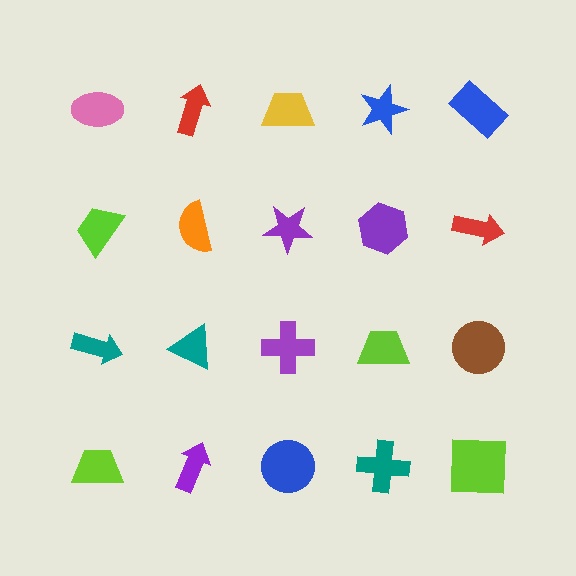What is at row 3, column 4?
A lime trapezoid.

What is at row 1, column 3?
A yellow trapezoid.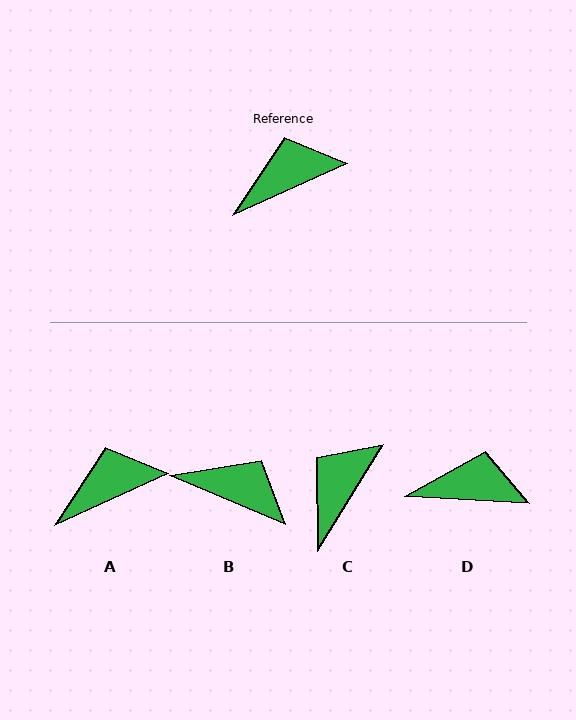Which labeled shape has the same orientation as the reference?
A.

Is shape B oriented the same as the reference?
No, it is off by about 47 degrees.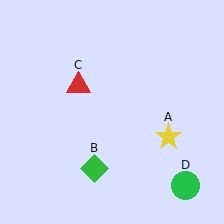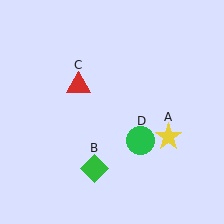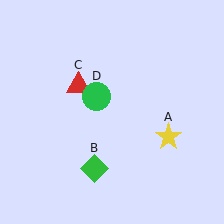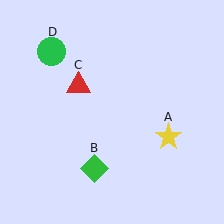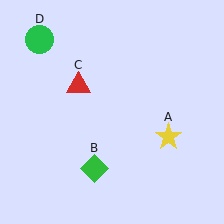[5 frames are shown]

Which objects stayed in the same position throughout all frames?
Yellow star (object A) and green diamond (object B) and red triangle (object C) remained stationary.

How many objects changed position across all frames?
1 object changed position: green circle (object D).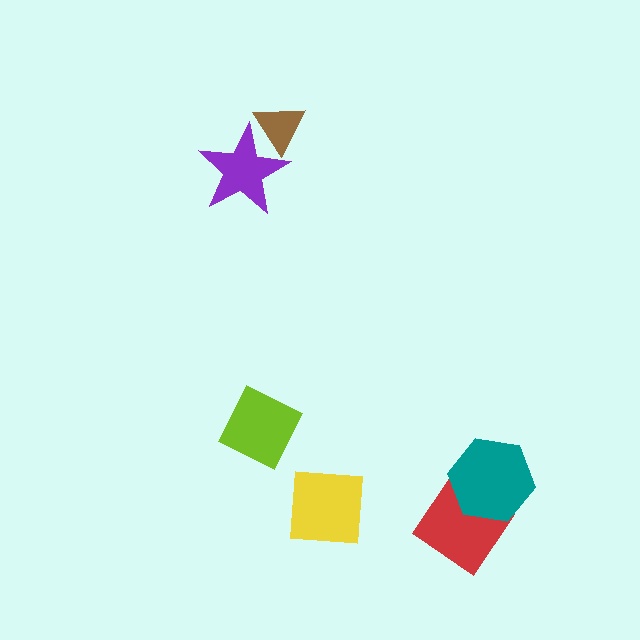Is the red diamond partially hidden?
Yes, it is partially covered by another shape.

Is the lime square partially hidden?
No, no other shape covers it.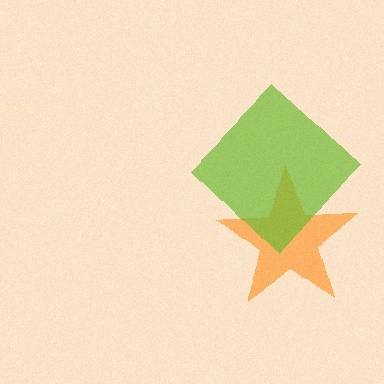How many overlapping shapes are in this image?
There are 2 overlapping shapes in the image.